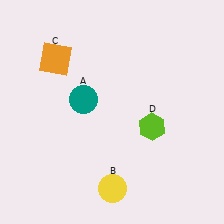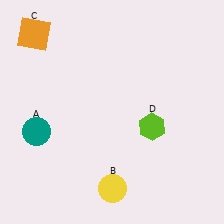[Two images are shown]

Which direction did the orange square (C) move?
The orange square (C) moved up.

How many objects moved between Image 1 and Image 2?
2 objects moved between the two images.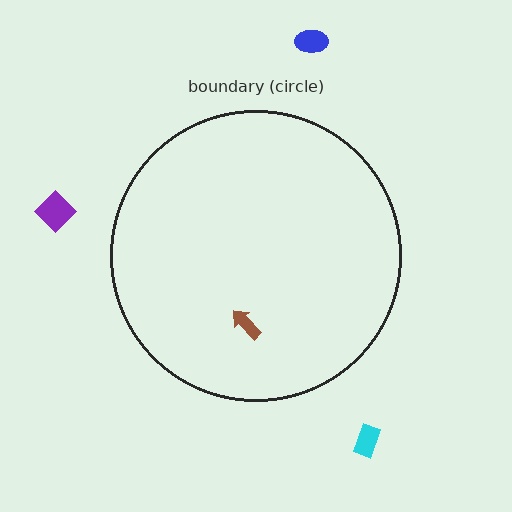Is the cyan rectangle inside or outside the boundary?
Outside.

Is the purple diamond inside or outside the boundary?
Outside.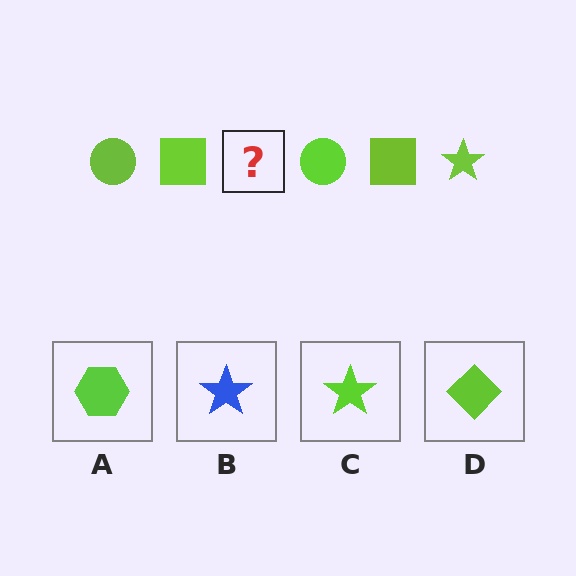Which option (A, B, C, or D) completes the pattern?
C.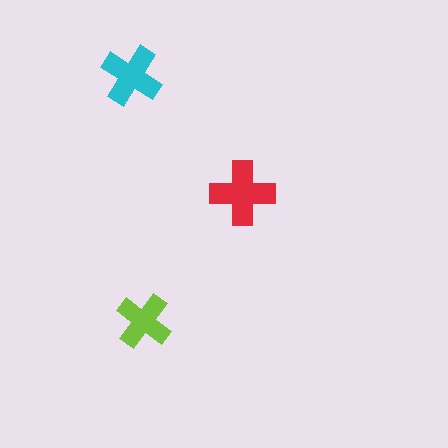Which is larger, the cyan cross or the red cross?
The red one.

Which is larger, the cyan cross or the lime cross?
The cyan one.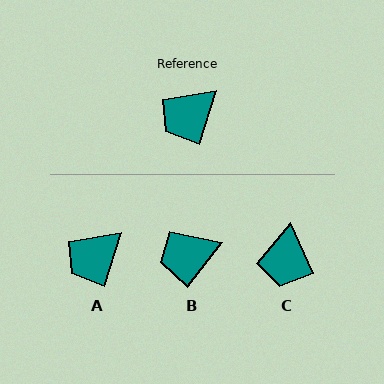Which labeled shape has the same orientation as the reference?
A.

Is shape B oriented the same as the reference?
No, it is off by about 21 degrees.